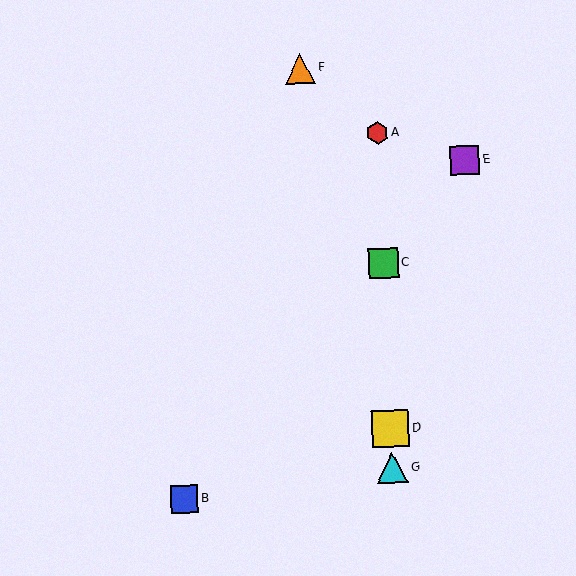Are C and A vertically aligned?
Yes, both are at x≈383.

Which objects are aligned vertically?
Objects A, C, D, G are aligned vertically.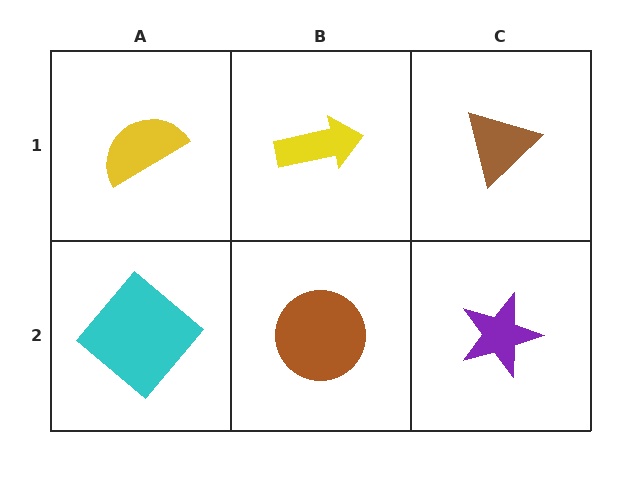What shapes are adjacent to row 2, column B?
A yellow arrow (row 1, column B), a cyan diamond (row 2, column A), a purple star (row 2, column C).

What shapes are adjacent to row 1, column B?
A brown circle (row 2, column B), a yellow semicircle (row 1, column A), a brown triangle (row 1, column C).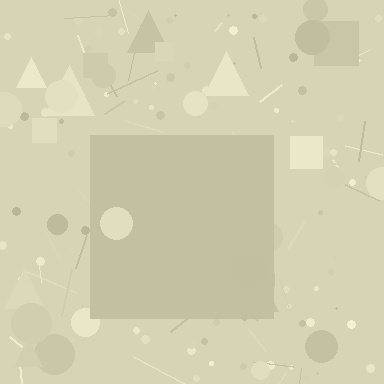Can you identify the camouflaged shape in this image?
The camouflaged shape is a square.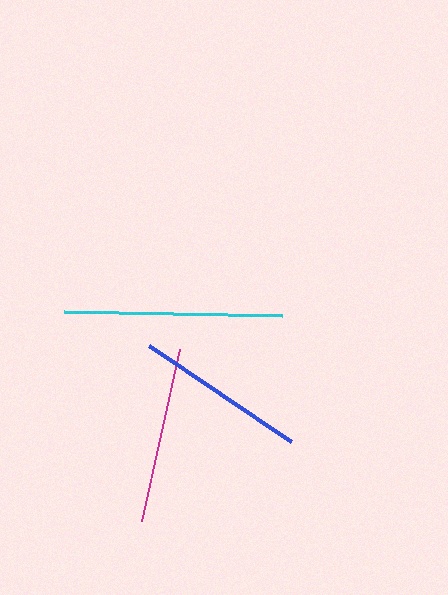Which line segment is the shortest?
The blue line is the shortest at approximately 172 pixels.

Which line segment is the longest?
The cyan line is the longest at approximately 218 pixels.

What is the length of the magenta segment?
The magenta segment is approximately 176 pixels long.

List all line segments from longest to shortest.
From longest to shortest: cyan, magenta, blue.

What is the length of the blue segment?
The blue segment is approximately 172 pixels long.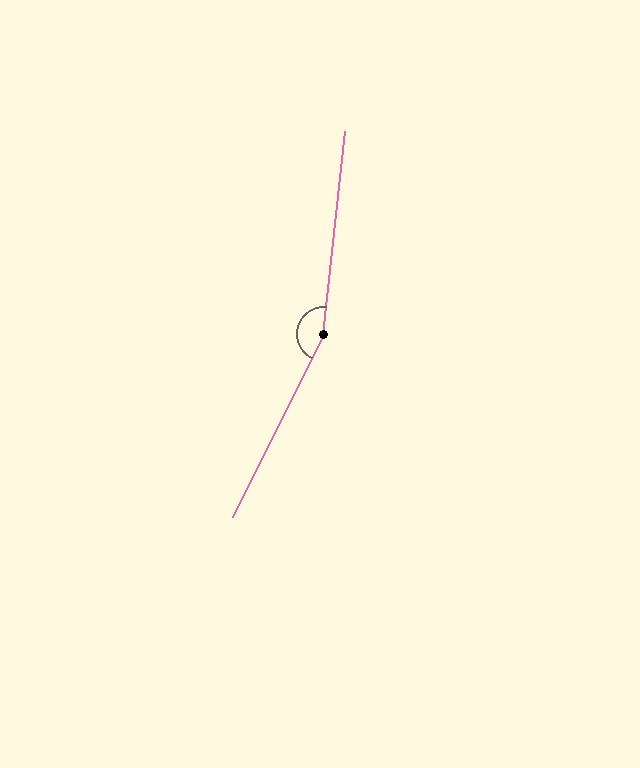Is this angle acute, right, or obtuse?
It is obtuse.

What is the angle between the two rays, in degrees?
Approximately 160 degrees.